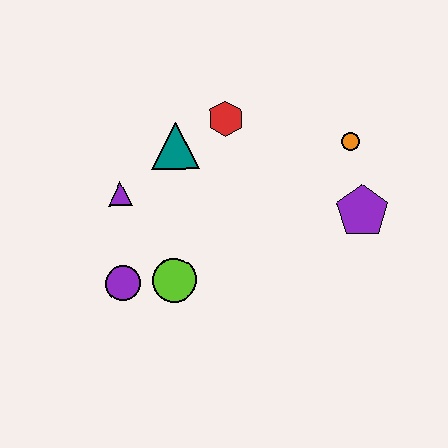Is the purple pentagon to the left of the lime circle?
No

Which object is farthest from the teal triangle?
The purple pentagon is farthest from the teal triangle.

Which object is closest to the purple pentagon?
The orange circle is closest to the purple pentagon.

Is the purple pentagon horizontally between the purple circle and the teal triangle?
No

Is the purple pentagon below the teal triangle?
Yes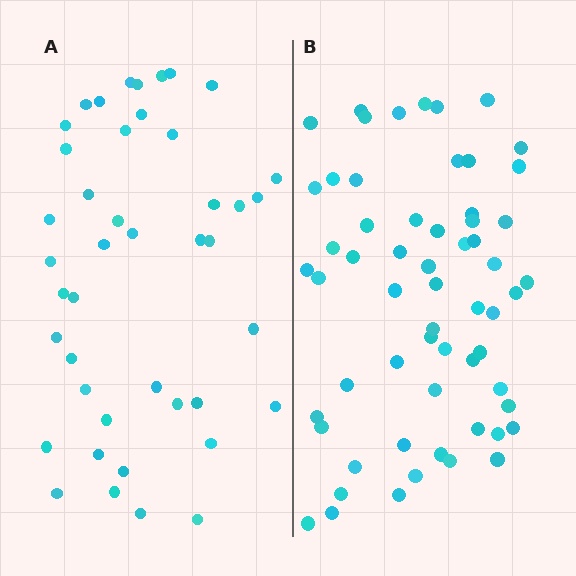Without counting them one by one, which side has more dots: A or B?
Region B (the right region) has more dots.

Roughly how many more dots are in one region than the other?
Region B has approximately 15 more dots than region A.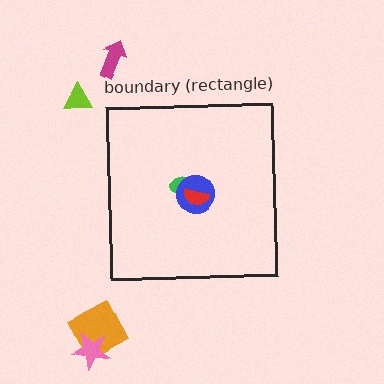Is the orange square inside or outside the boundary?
Outside.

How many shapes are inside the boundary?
3 inside, 4 outside.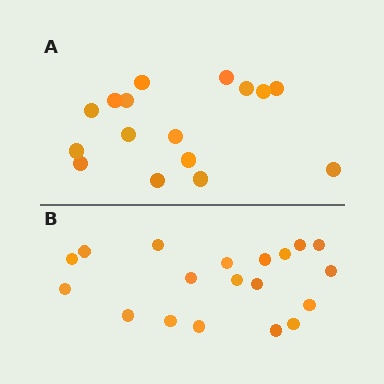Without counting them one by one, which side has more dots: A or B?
Region B (the bottom region) has more dots.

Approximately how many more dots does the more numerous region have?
Region B has just a few more — roughly 2 or 3 more dots than region A.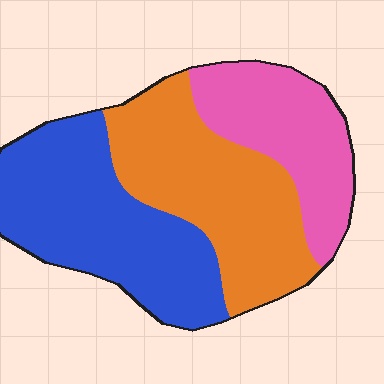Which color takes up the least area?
Pink, at roughly 25%.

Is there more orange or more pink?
Orange.